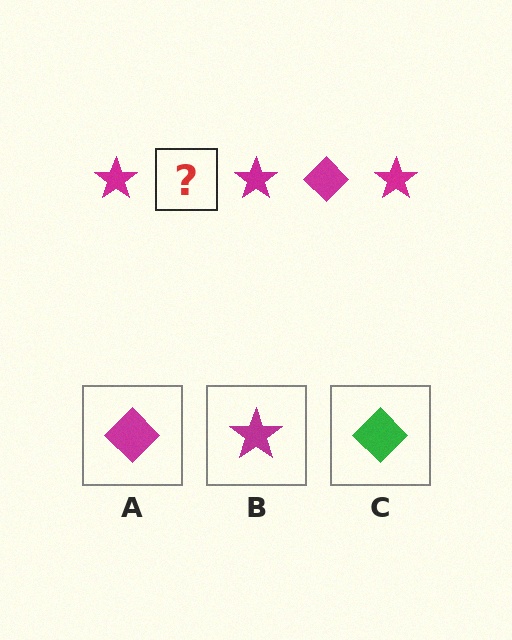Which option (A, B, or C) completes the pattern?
A.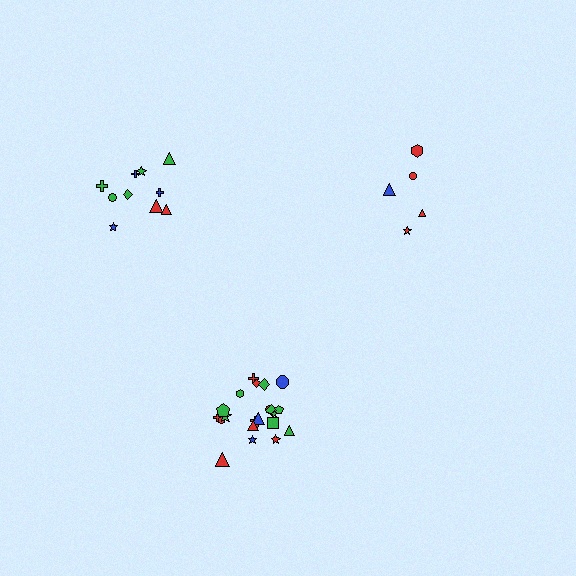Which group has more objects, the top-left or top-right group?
The top-left group.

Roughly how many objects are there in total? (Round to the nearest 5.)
Roughly 35 objects in total.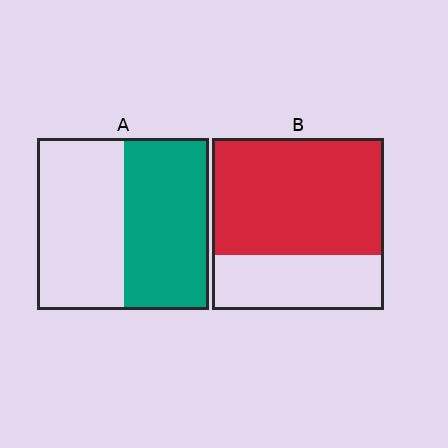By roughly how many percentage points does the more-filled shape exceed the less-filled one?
By roughly 20 percentage points (B over A).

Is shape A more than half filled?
Roughly half.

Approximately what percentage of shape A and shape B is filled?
A is approximately 50% and B is approximately 70%.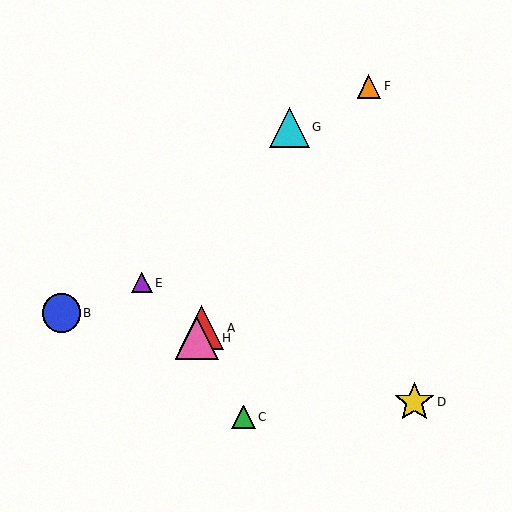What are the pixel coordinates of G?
Object G is at (289, 127).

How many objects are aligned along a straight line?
3 objects (A, G, H) are aligned along a straight line.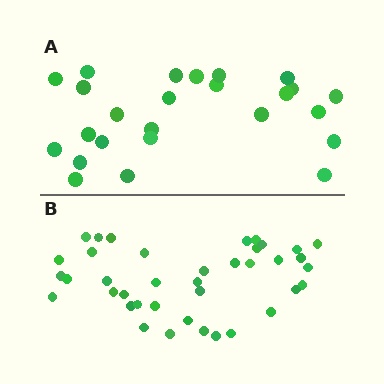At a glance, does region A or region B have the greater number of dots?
Region B (the bottom region) has more dots.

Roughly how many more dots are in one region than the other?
Region B has approximately 15 more dots than region A.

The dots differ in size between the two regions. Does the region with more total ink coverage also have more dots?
No. Region A has more total ink coverage because its dots are larger, but region B actually contains more individual dots. Total area can be misleading — the number of items is what matters here.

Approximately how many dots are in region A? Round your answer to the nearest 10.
About 20 dots. (The exact count is 25, which rounds to 20.)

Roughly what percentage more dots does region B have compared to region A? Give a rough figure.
About 55% more.